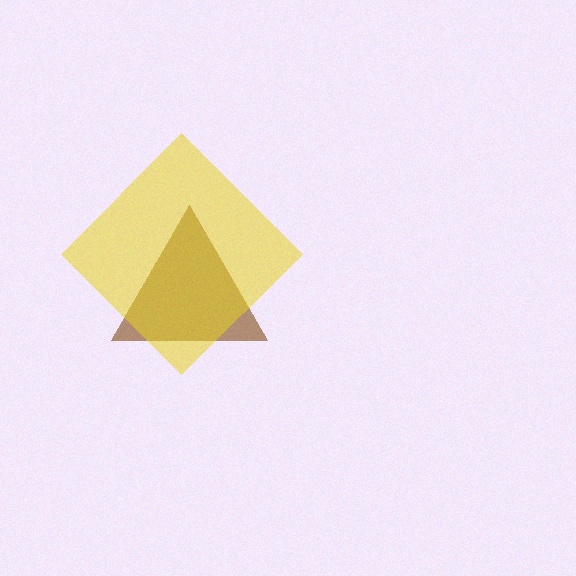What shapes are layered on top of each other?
The layered shapes are: a brown triangle, a yellow diamond.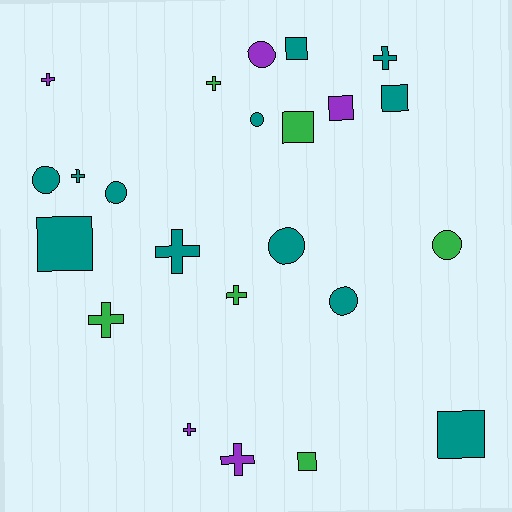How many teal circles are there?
There are 5 teal circles.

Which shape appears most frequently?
Cross, with 9 objects.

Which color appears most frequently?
Teal, with 12 objects.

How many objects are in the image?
There are 23 objects.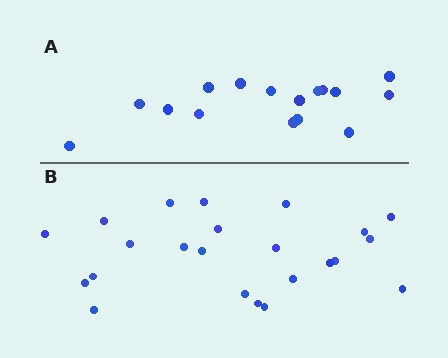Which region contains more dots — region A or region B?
Region B (the bottom region) has more dots.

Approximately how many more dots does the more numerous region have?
Region B has roughly 8 or so more dots than region A.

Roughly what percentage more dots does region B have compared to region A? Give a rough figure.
About 45% more.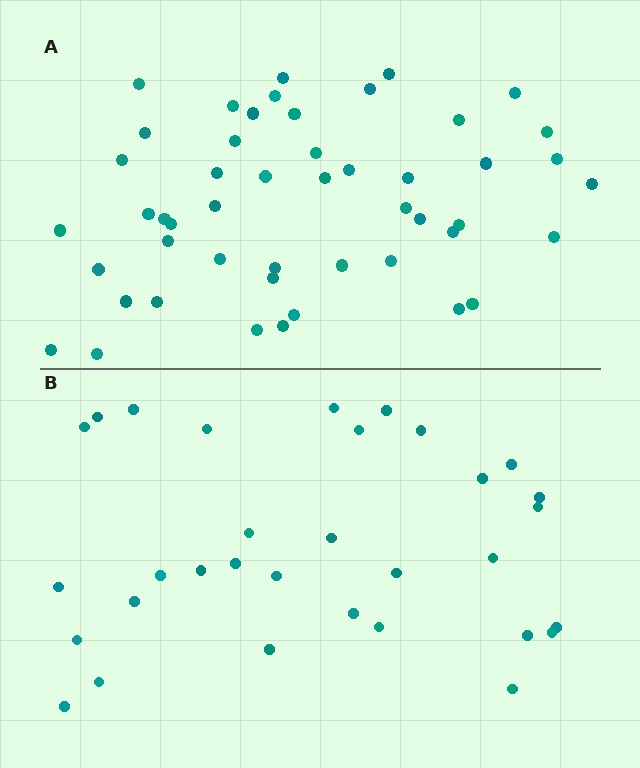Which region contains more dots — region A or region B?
Region A (the top region) has more dots.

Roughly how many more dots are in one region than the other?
Region A has approximately 15 more dots than region B.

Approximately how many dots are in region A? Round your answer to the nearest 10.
About 50 dots. (The exact count is 49, which rounds to 50.)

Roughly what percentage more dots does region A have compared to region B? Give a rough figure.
About 55% more.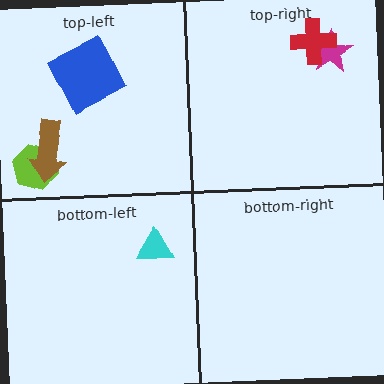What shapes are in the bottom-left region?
The cyan triangle.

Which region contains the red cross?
The top-right region.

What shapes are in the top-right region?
The magenta star, the red cross.